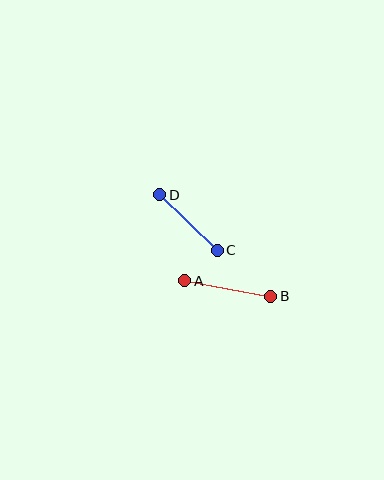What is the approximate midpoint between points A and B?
The midpoint is at approximately (228, 288) pixels.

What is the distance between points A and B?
The distance is approximately 88 pixels.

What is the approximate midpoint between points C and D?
The midpoint is at approximately (189, 222) pixels.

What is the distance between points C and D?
The distance is approximately 80 pixels.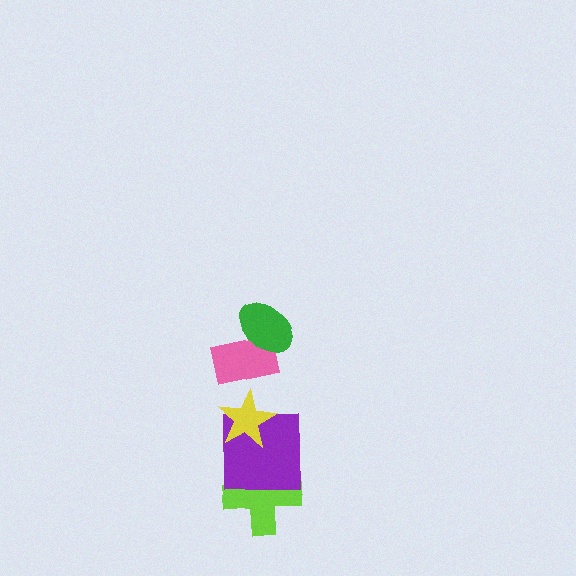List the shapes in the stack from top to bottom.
From top to bottom: the green ellipse, the pink rectangle, the yellow star, the purple square, the lime cross.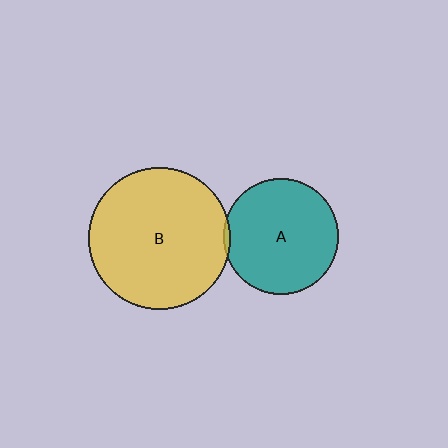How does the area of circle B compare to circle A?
Approximately 1.5 times.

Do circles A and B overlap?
Yes.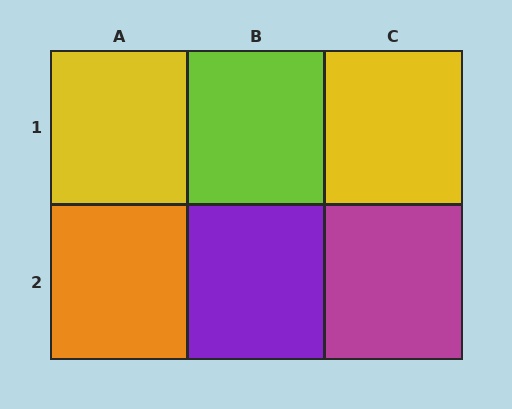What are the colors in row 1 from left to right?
Yellow, lime, yellow.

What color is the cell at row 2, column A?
Orange.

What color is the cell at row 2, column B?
Purple.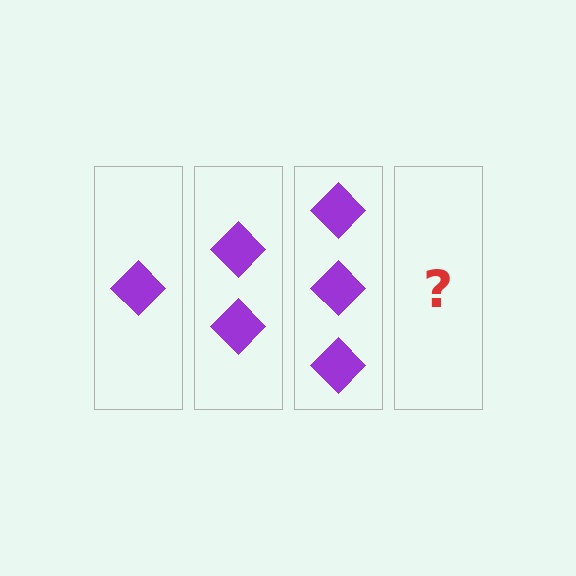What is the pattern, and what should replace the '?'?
The pattern is that each step adds one more diamond. The '?' should be 4 diamonds.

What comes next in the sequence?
The next element should be 4 diamonds.